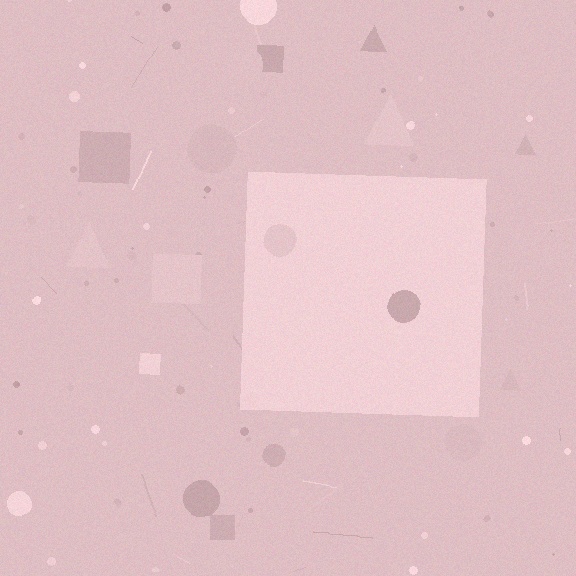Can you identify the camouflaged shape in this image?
The camouflaged shape is a square.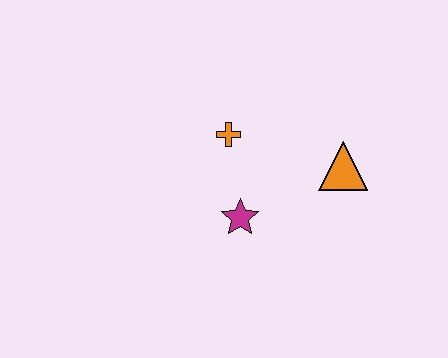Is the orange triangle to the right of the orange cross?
Yes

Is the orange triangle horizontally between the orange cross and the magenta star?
No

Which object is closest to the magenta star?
The orange cross is closest to the magenta star.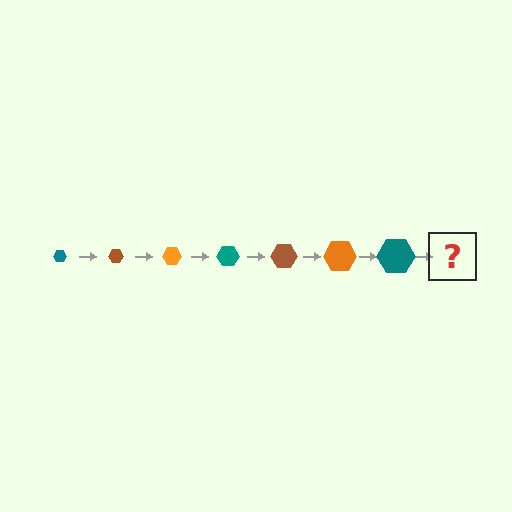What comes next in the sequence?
The next element should be a brown hexagon, larger than the previous one.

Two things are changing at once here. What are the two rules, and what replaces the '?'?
The two rules are that the hexagon grows larger each step and the color cycles through teal, brown, and orange. The '?' should be a brown hexagon, larger than the previous one.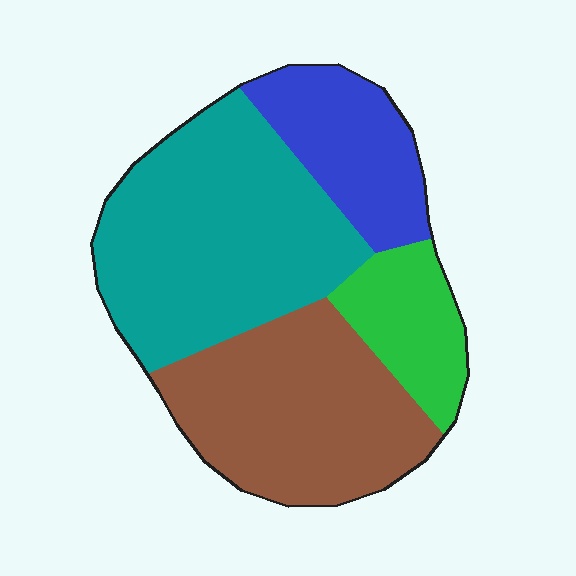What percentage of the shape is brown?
Brown covers 31% of the shape.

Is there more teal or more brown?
Teal.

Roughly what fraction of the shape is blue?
Blue covers about 15% of the shape.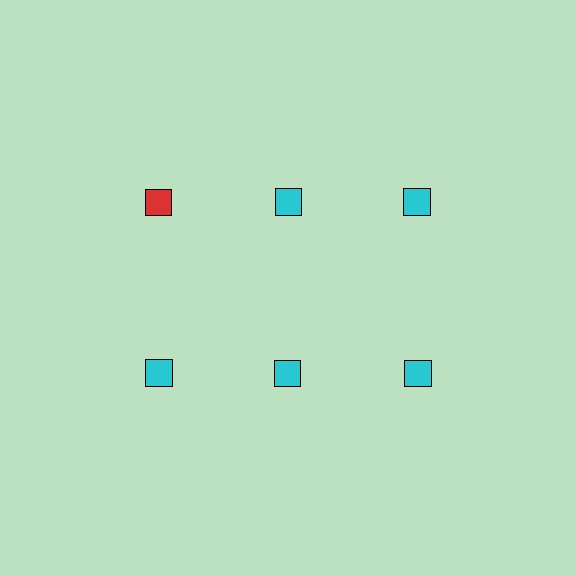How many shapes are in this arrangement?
There are 6 shapes arranged in a grid pattern.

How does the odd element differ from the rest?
It has a different color: red instead of cyan.